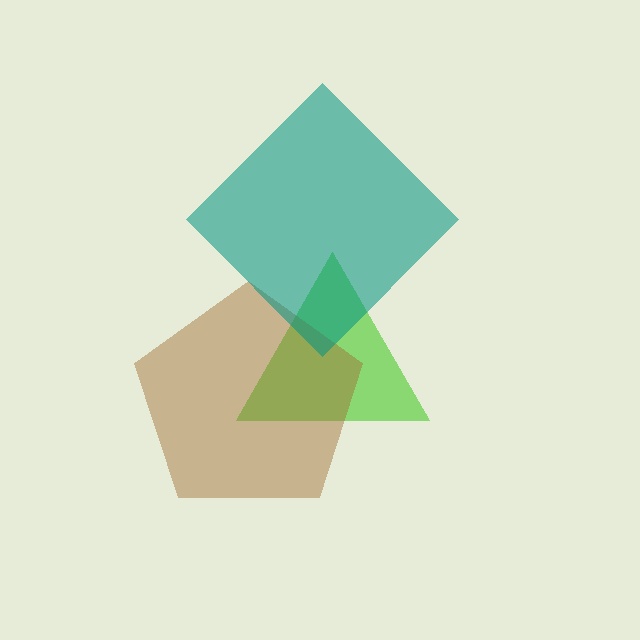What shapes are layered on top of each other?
The layered shapes are: a lime triangle, a brown pentagon, a teal diamond.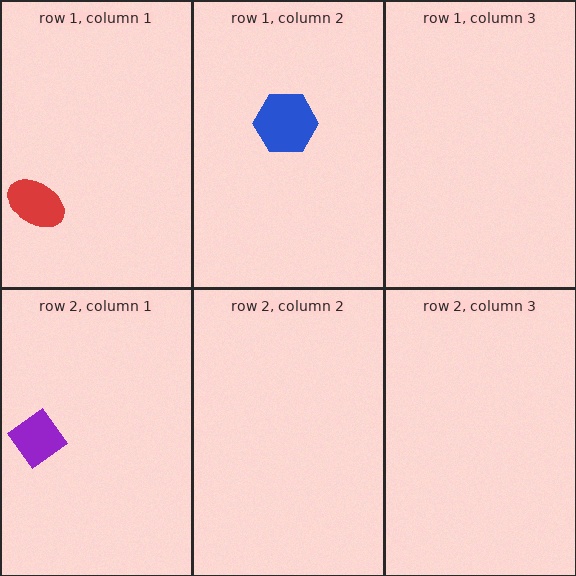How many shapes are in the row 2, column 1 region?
1.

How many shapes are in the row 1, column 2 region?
1.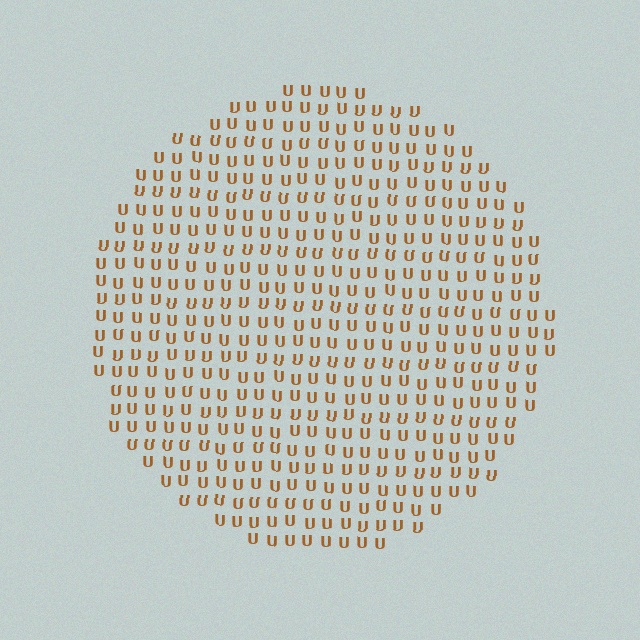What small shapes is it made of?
It is made of small letter U's.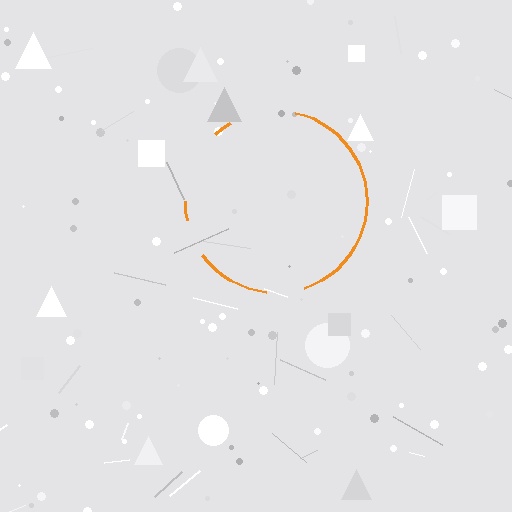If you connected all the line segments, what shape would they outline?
They would outline a circle.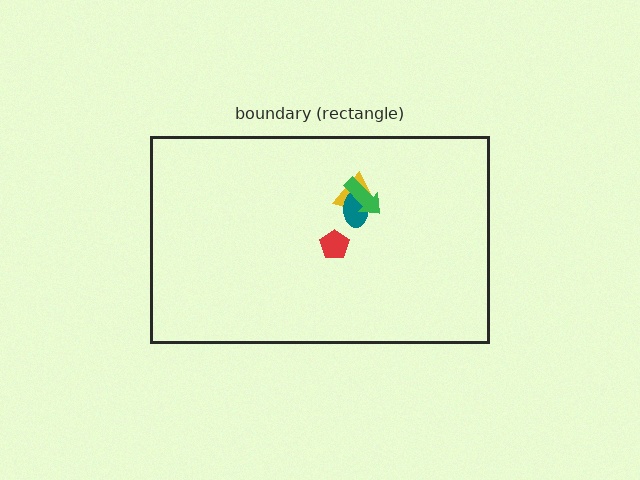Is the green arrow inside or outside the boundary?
Inside.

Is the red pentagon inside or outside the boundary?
Inside.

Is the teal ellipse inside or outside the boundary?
Inside.